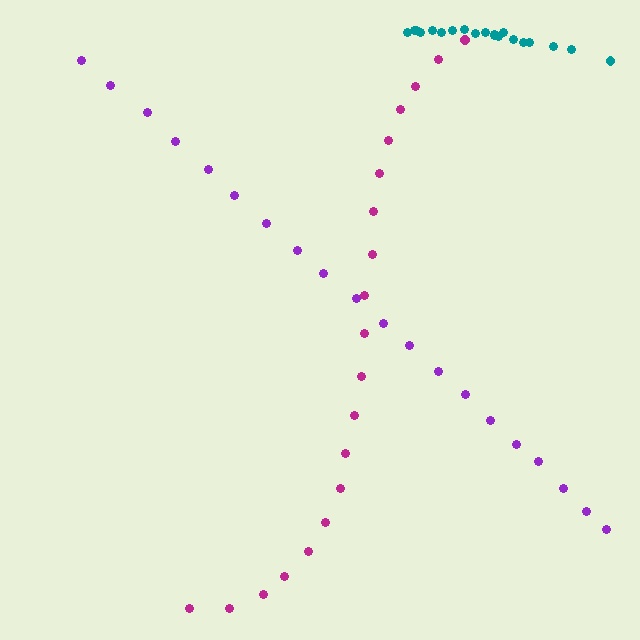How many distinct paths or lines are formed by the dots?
There are 3 distinct paths.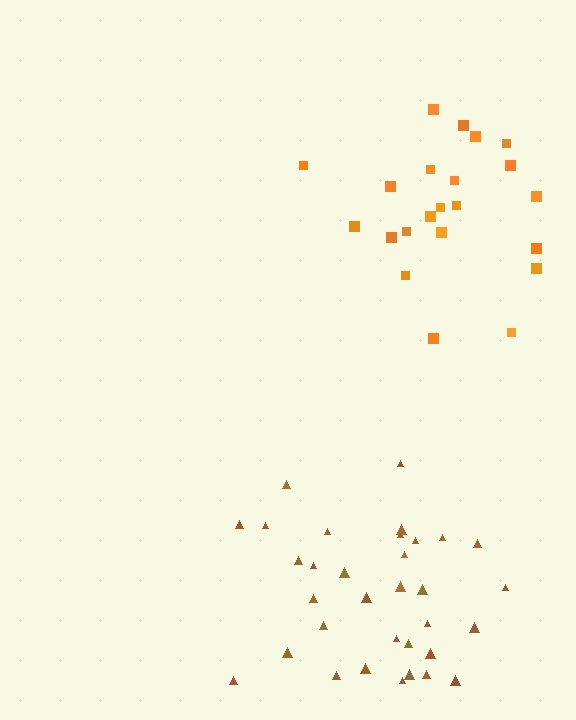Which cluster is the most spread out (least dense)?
Orange.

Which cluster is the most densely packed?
Brown.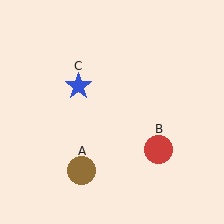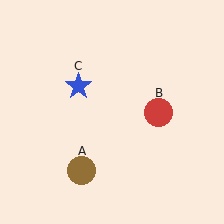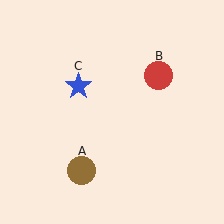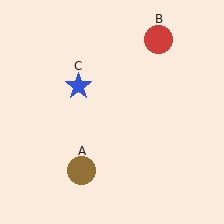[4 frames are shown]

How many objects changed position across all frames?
1 object changed position: red circle (object B).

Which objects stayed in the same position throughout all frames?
Brown circle (object A) and blue star (object C) remained stationary.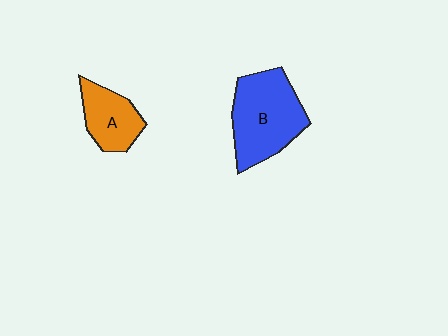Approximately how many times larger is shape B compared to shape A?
Approximately 1.8 times.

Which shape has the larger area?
Shape B (blue).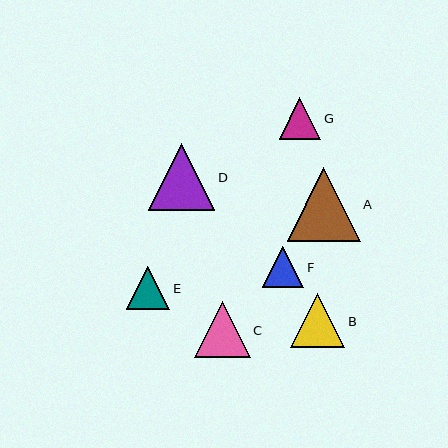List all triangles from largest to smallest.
From largest to smallest: A, D, C, B, E, G, F.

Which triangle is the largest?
Triangle A is the largest with a size of approximately 73 pixels.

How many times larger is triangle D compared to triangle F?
Triangle D is approximately 1.6 times the size of triangle F.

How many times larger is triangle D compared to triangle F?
Triangle D is approximately 1.6 times the size of triangle F.